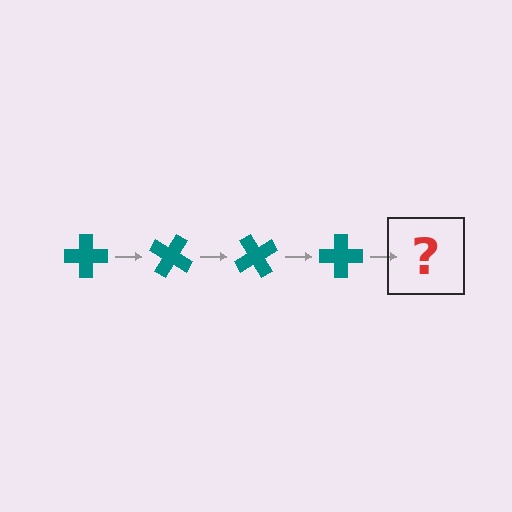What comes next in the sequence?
The next element should be a teal cross rotated 120 degrees.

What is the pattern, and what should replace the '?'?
The pattern is that the cross rotates 30 degrees each step. The '?' should be a teal cross rotated 120 degrees.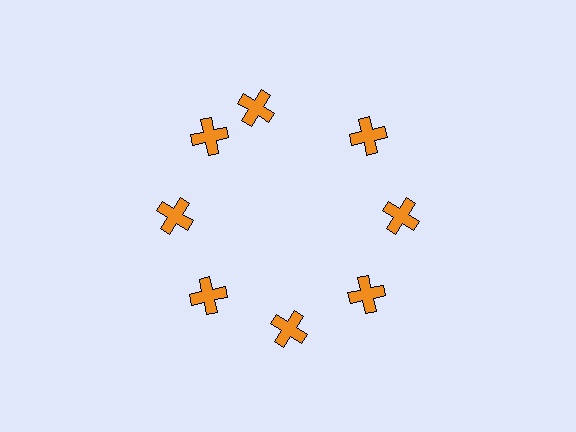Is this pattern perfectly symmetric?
No. The 8 orange crosses are arranged in a ring, but one element near the 12 o'clock position is rotated out of alignment along the ring, breaking the 8-fold rotational symmetry.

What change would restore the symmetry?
The symmetry would be restored by rotating it back into even spacing with its neighbors so that all 8 crosses sit at equal angles and equal distance from the center.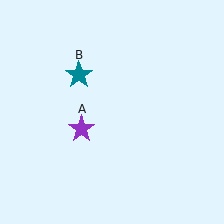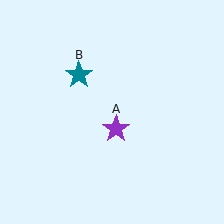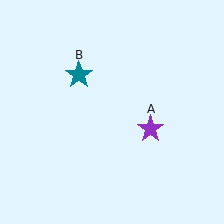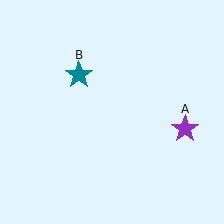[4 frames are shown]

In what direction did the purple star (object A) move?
The purple star (object A) moved right.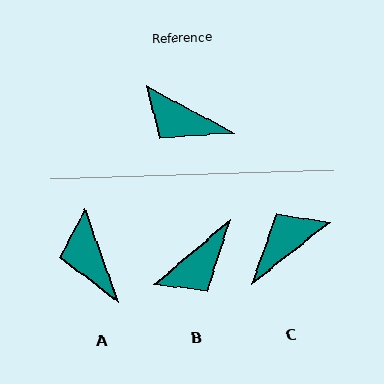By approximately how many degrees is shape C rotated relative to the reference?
Approximately 114 degrees clockwise.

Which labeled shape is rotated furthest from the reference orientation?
C, about 114 degrees away.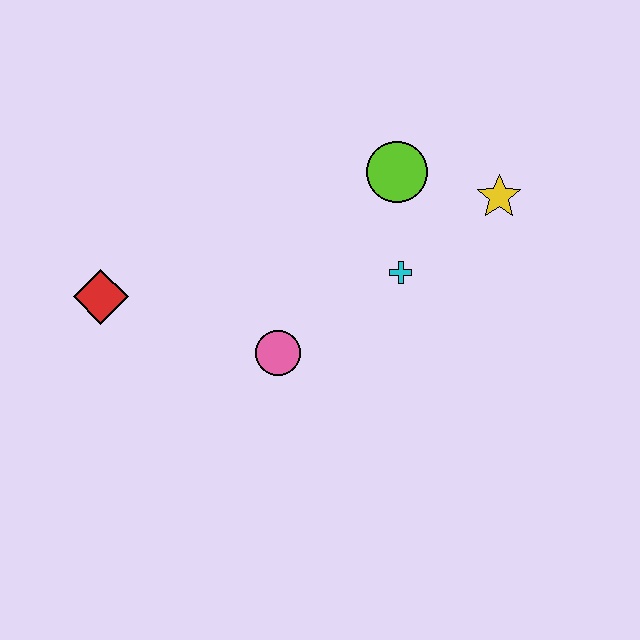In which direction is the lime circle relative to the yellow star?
The lime circle is to the left of the yellow star.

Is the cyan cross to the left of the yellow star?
Yes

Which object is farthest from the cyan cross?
The red diamond is farthest from the cyan cross.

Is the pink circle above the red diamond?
No